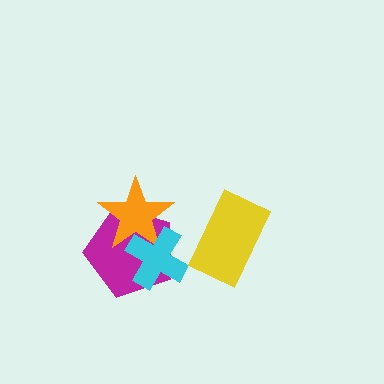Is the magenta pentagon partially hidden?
Yes, it is partially covered by another shape.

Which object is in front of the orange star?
The cyan cross is in front of the orange star.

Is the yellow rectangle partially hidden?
No, no other shape covers it.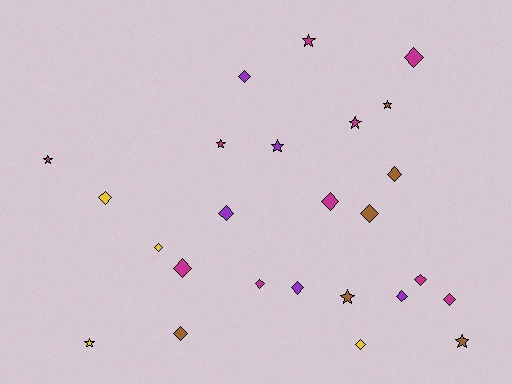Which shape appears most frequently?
Diamond, with 16 objects.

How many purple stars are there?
There is 1 purple star.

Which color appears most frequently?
Magenta, with 10 objects.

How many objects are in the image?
There are 25 objects.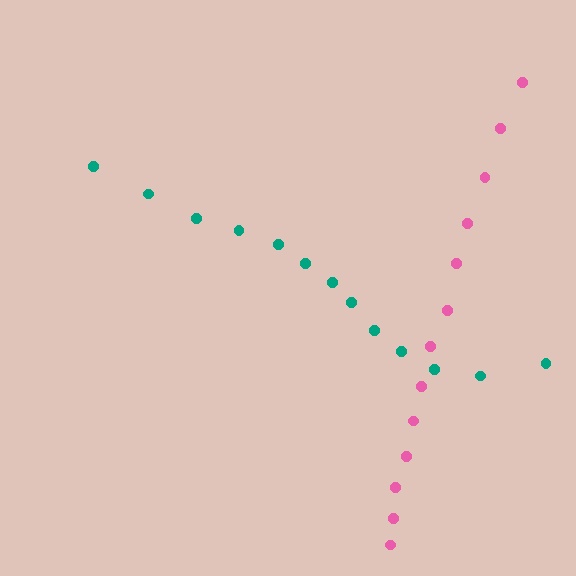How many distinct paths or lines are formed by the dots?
There are 2 distinct paths.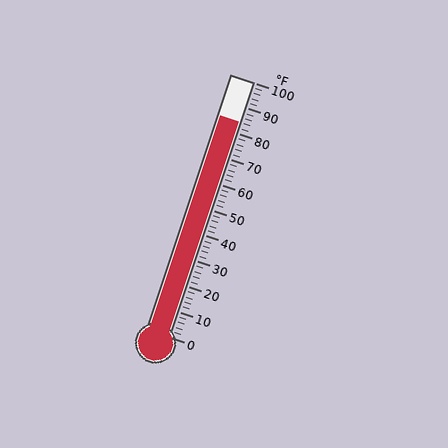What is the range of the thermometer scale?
The thermometer scale ranges from 0°F to 100°F.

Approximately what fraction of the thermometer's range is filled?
The thermometer is filled to approximately 85% of its range.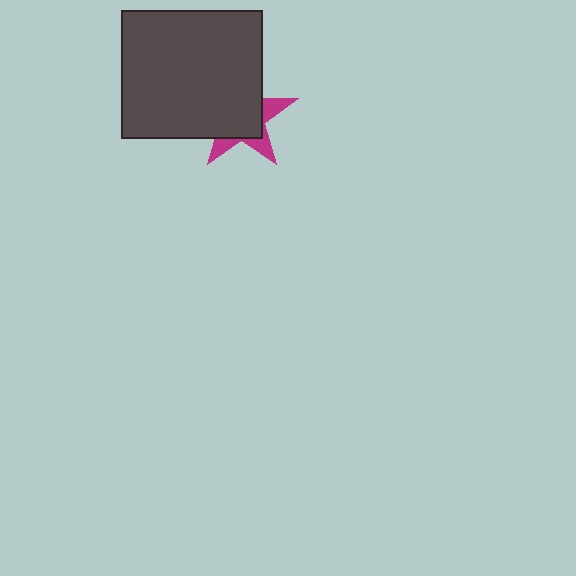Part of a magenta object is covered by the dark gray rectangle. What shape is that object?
It is a star.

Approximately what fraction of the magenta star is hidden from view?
Roughly 69% of the magenta star is hidden behind the dark gray rectangle.